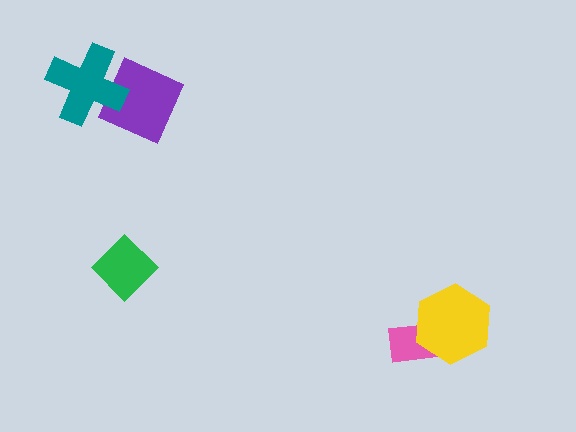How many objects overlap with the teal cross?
1 object overlaps with the teal cross.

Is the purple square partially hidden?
Yes, it is partially covered by another shape.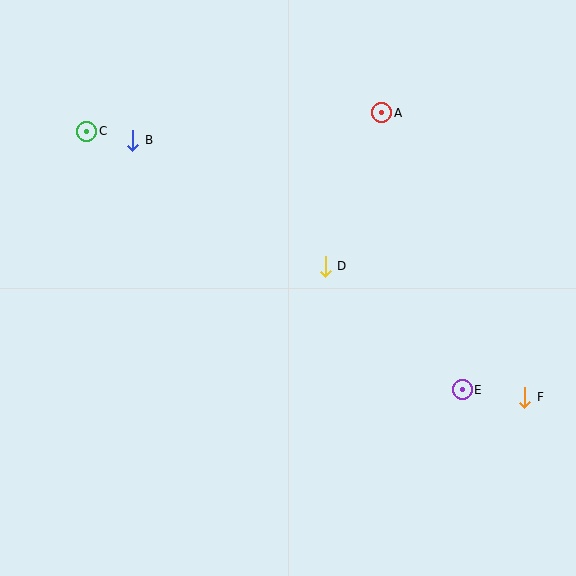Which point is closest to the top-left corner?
Point C is closest to the top-left corner.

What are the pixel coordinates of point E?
Point E is at (462, 390).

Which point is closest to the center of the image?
Point D at (325, 266) is closest to the center.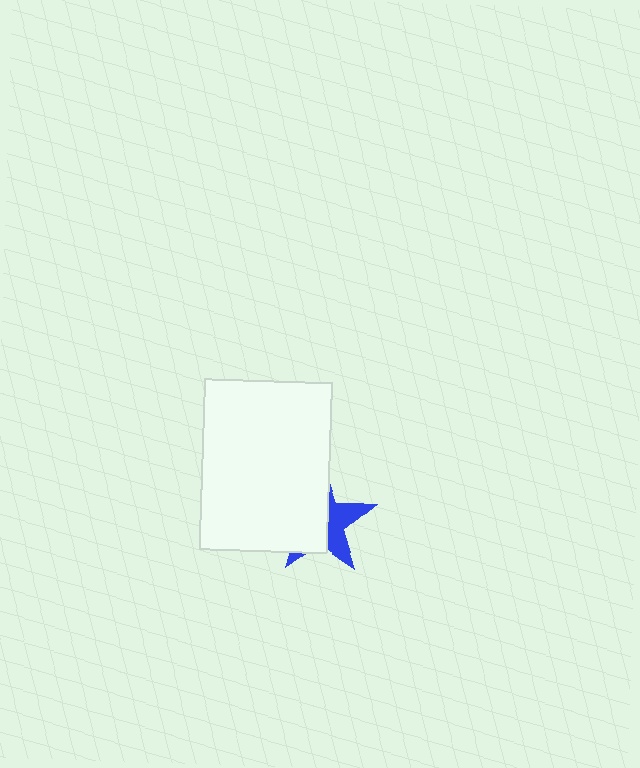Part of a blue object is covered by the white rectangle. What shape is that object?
It is a star.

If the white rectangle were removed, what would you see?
You would see the complete blue star.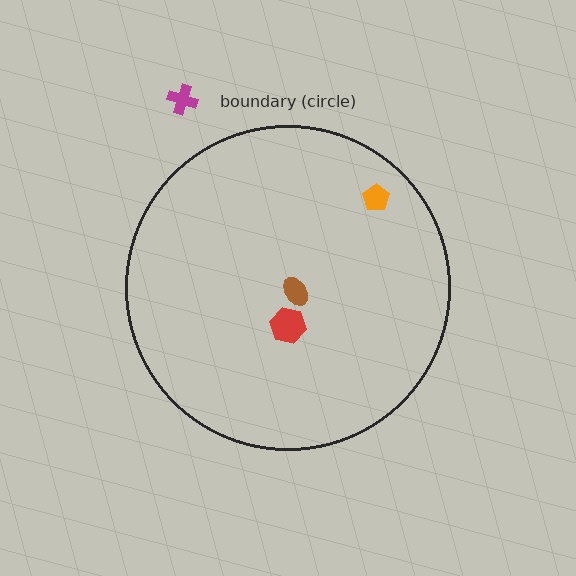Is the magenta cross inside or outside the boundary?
Outside.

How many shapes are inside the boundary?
3 inside, 1 outside.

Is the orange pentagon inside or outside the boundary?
Inside.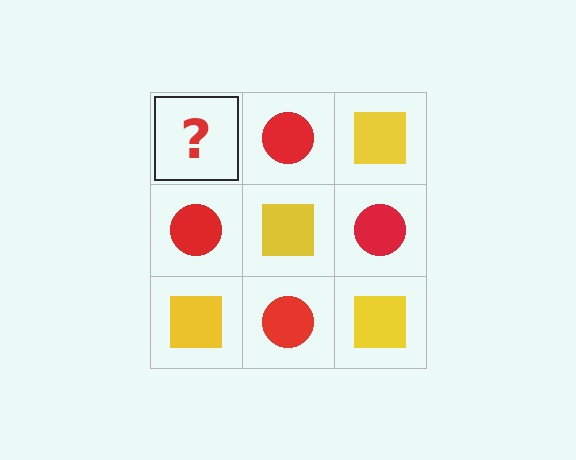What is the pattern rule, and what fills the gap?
The rule is that it alternates yellow square and red circle in a checkerboard pattern. The gap should be filled with a yellow square.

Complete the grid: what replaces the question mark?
The question mark should be replaced with a yellow square.